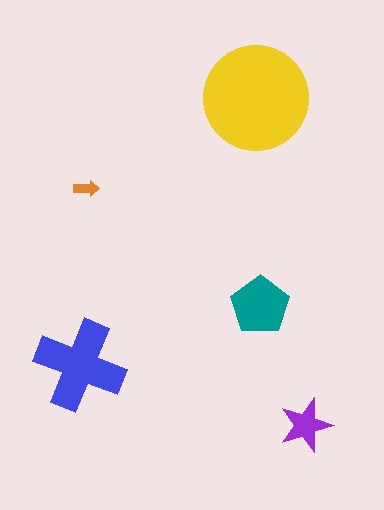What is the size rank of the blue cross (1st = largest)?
2nd.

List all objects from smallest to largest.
The orange arrow, the purple star, the teal pentagon, the blue cross, the yellow circle.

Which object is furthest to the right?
The purple star is rightmost.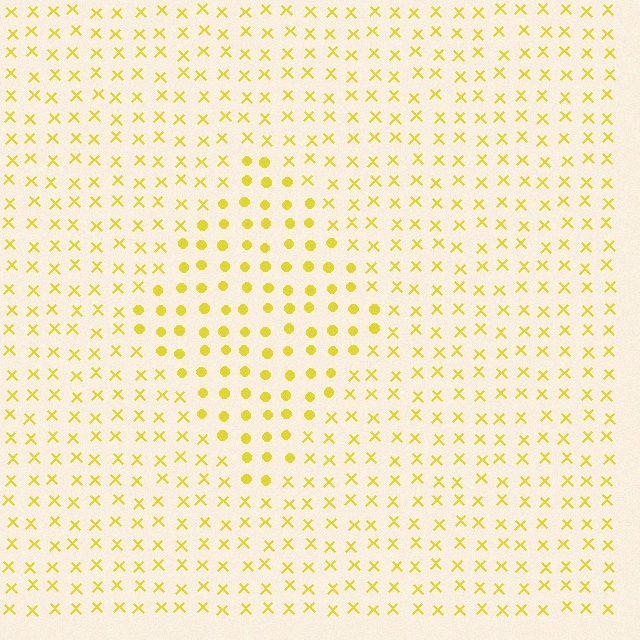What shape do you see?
I see a diamond.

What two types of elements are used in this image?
The image uses circles inside the diamond region and X marks outside it.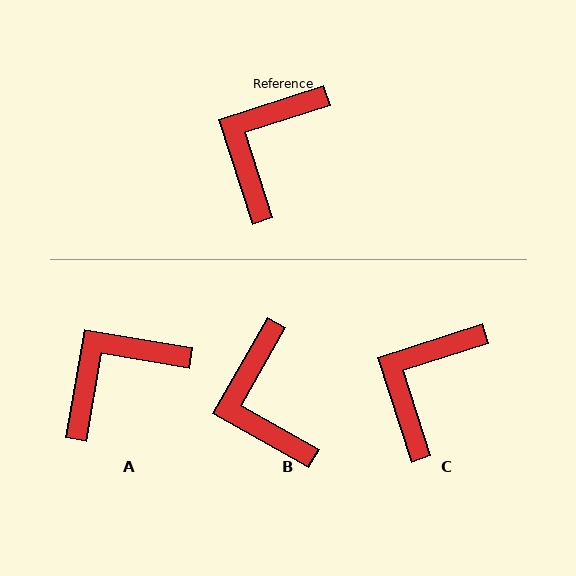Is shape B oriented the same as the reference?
No, it is off by about 43 degrees.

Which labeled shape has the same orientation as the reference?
C.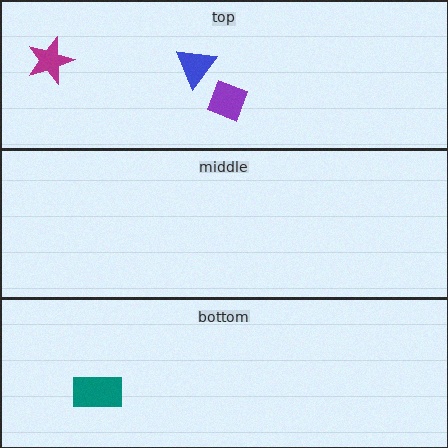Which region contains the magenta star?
The top region.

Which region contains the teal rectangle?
The bottom region.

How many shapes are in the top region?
3.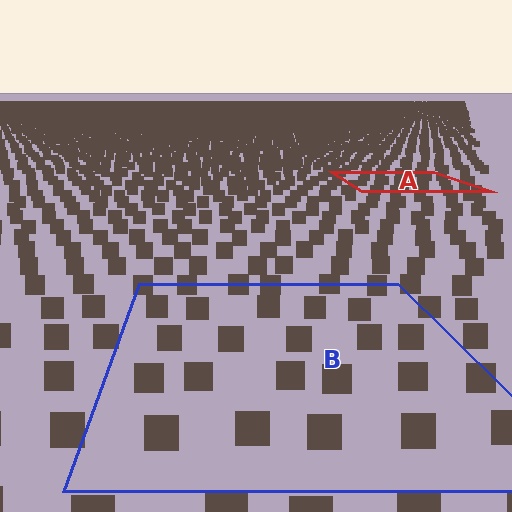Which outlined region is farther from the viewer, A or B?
Region A is farther from the viewer — the texture elements inside it appear smaller and more densely packed.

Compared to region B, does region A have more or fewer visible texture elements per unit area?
Region A has more texture elements per unit area — they are packed more densely because it is farther away.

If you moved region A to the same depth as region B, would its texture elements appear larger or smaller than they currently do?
They would appear larger. At a closer depth, the same texture elements are projected at a bigger on-screen size.